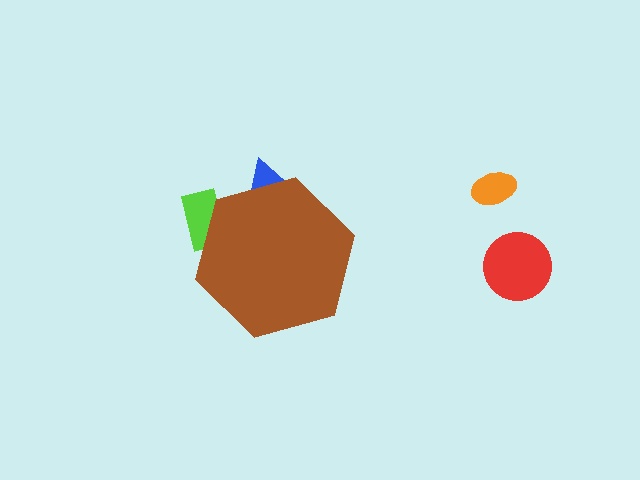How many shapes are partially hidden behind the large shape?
2 shapes are partially hidden.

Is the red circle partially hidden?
No, the red circle is fully visible.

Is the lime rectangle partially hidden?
Yes, the lime rectangle is partially hidden behind the brown hexagon.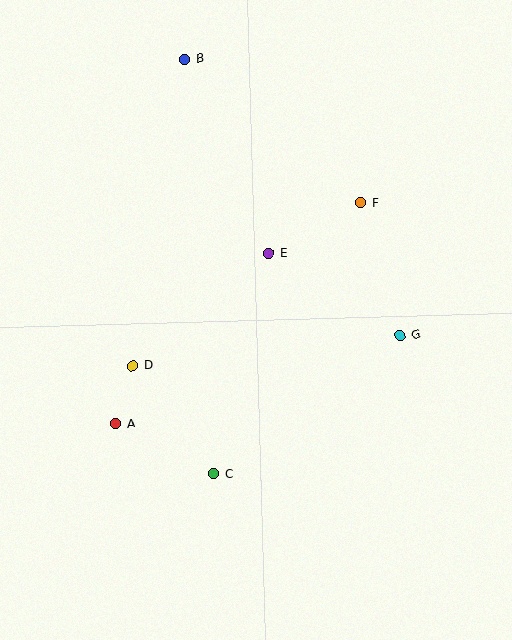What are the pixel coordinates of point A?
Point A is at (116, 424).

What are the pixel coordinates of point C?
Point C is at (214, 474).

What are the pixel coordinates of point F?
Point F is at (361, 203).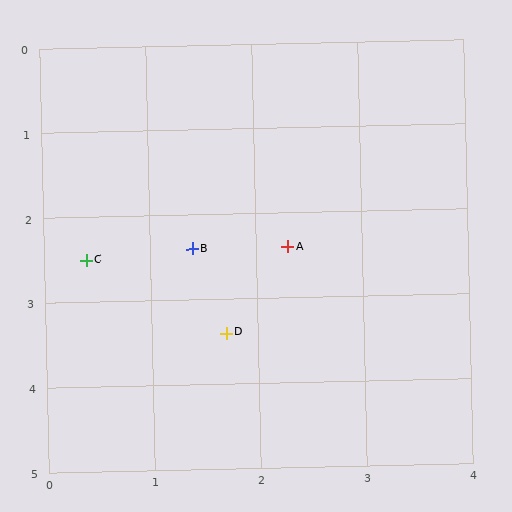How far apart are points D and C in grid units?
Points D and C are about 1.6 grid units apart.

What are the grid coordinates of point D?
Point D is at approximately (1.7, 3.4).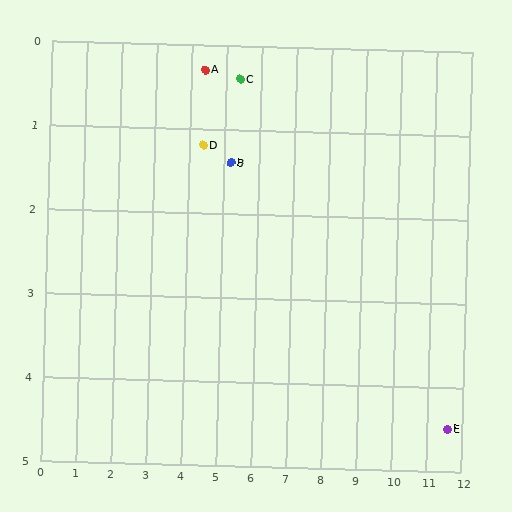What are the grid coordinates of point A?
Point A is at approximately (4.4, 0.3).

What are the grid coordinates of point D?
Point D is at approximately (4.4, 1.2).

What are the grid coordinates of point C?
Point C is at approximately (5.4, 0.4).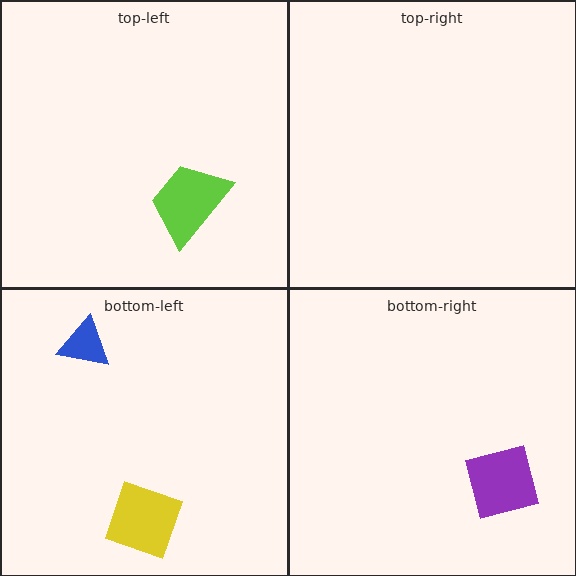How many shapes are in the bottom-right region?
1.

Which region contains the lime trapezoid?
The top-left region.